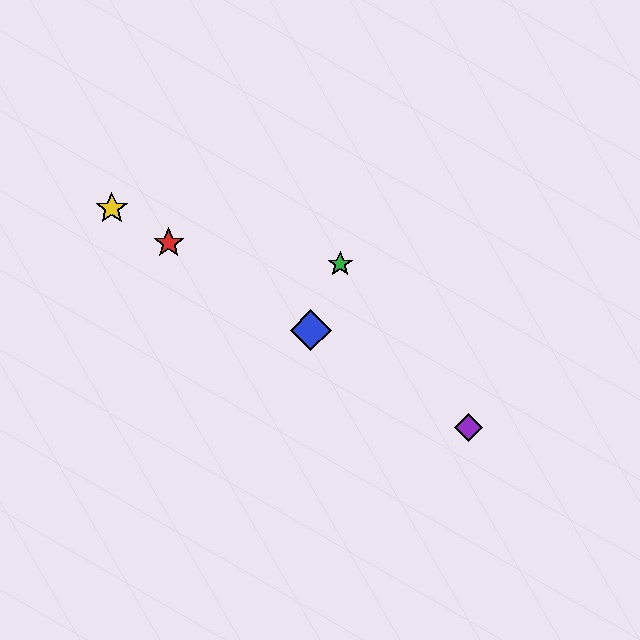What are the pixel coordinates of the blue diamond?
The blue diamond is at (311, 330).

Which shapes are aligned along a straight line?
The red star, the blue diamond, the yellow star, the purple diamond are aligned along a straight line.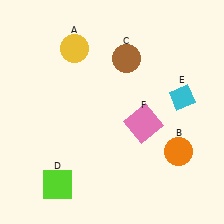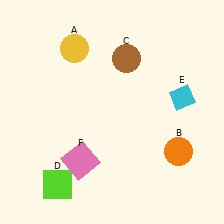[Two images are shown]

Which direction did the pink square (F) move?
The pink square (F) moved left.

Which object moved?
The pink square (F) moved left.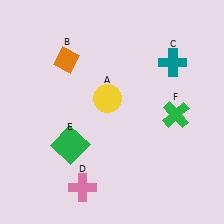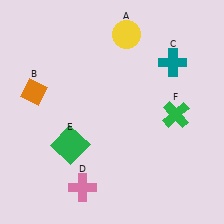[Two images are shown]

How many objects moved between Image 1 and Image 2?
2 objects moved between the two images.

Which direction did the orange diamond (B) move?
The orange diamond (B) moved left.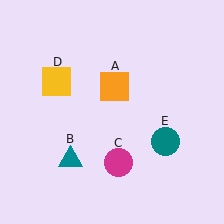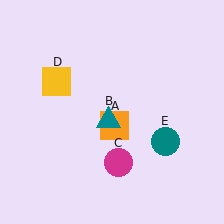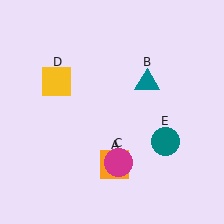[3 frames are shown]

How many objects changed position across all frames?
2 objects changed position: orange square (object A), teal triangle (object B).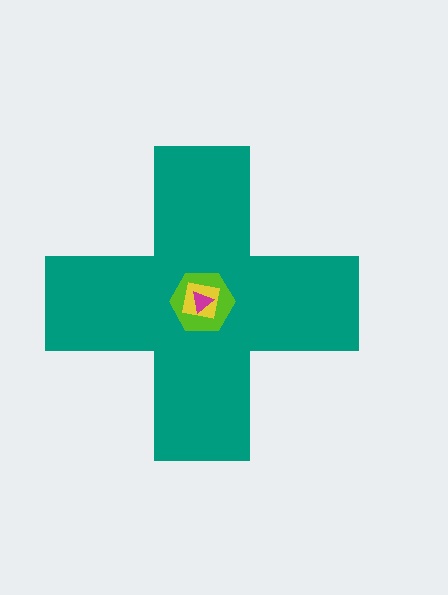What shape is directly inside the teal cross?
The lime hexagon.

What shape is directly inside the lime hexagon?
The yellow square.